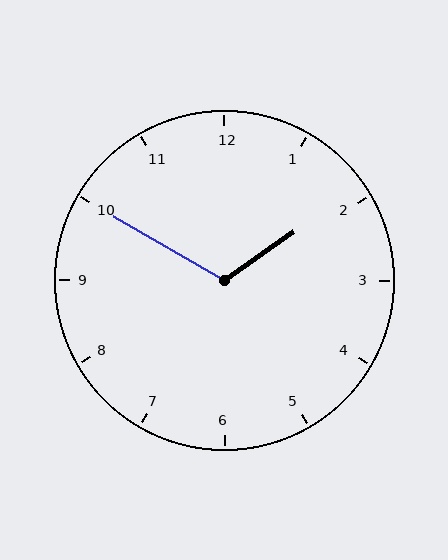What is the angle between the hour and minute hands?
Approximately 115 degrees.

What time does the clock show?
1:50.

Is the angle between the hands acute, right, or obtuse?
It is obtuse.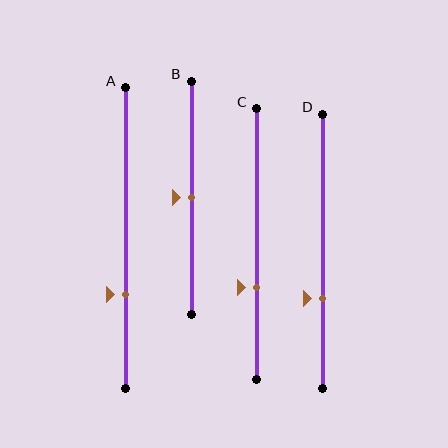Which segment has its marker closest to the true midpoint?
Segment B has its marker closest to the true midpoint.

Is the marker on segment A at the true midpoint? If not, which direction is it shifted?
No, the marker on segment A is shifted downward by about 19% of the segment length.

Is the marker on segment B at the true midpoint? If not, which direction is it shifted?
Yes, the marker on segment B is at the true midpoint.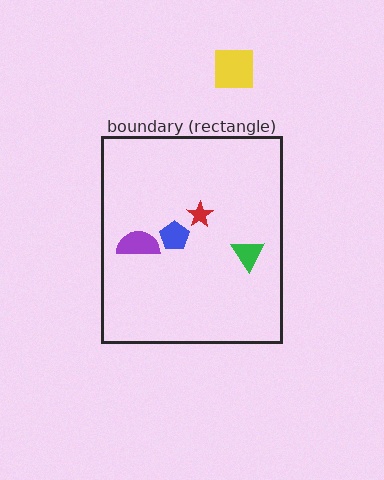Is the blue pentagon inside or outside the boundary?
Inside.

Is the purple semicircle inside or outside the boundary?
Inside.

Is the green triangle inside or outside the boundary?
Inside.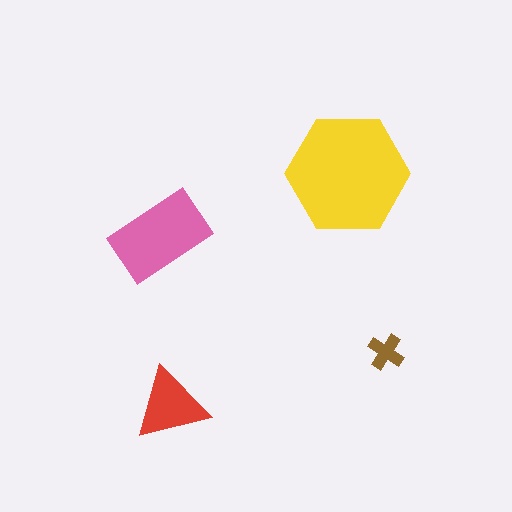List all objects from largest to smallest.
The yellow hexagon, the pink rectangle, the red triangle, the brown cross.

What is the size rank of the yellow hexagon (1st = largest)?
1st.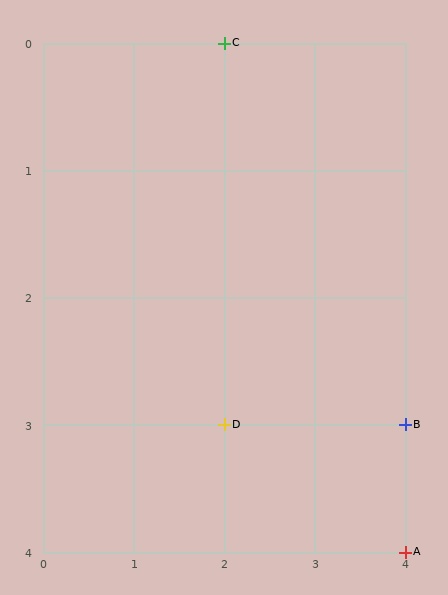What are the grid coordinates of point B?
Point B is at grid coordinates (4, 3).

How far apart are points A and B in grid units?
Points A and B are 1 row apart.